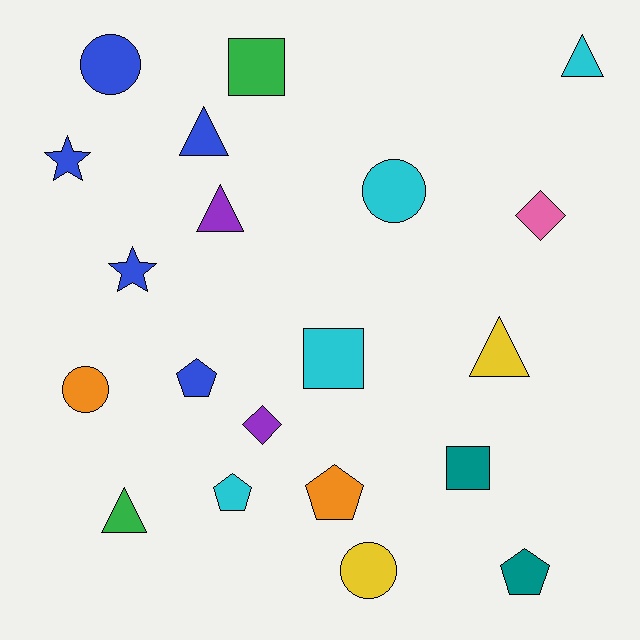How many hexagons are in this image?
There are no hexagons.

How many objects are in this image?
There are 20 objects.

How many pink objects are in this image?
There is 1 pink object.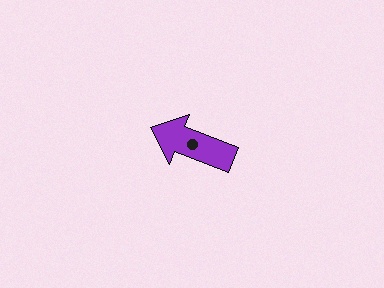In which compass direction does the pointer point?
West.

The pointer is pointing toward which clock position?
Roughly 10 o'clock.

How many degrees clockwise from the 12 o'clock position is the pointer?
Approximately 291 degrees.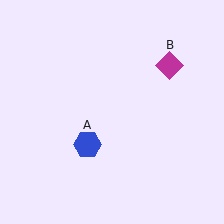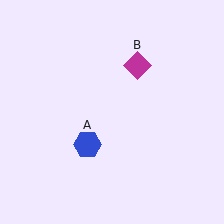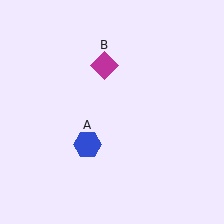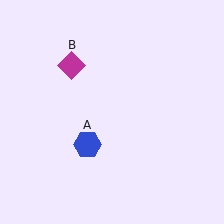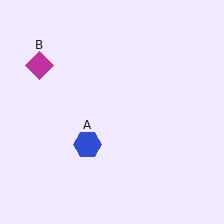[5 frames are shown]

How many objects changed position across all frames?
1 object changed position: magenta diamond (object B).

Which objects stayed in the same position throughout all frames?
Blue hexagon (object A) remained stationary.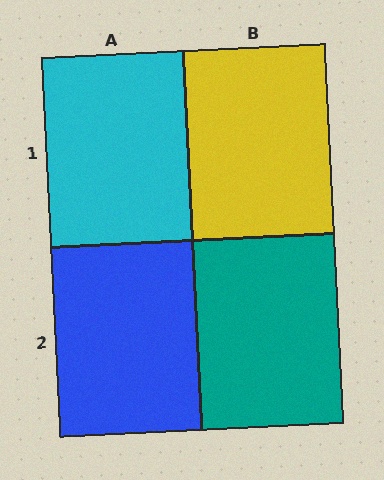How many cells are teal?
1 cell is teal.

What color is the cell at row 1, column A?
Cyan.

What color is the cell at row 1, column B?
Yellow.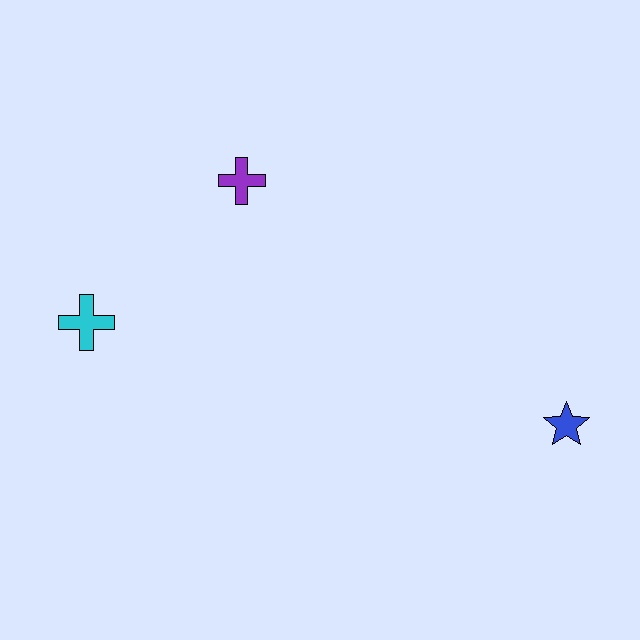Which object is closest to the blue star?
The purple cross is closest to the blue star.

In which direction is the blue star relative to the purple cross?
The blue star is to the right of the purple cross.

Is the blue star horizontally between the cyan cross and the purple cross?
No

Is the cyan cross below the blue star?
No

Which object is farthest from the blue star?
The cyan cross is farthest from the blue star.